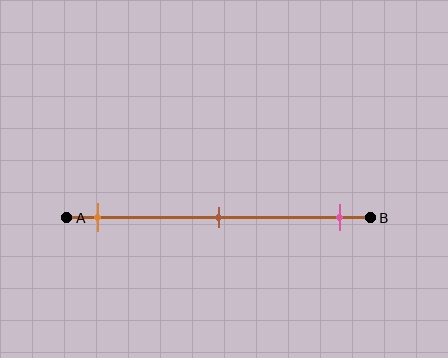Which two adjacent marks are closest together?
The orange and brown marks are the closest adjacent pair.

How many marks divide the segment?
There are 3 marks dividing the segment.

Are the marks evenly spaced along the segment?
Yes, the marks are approximately evenly spaced.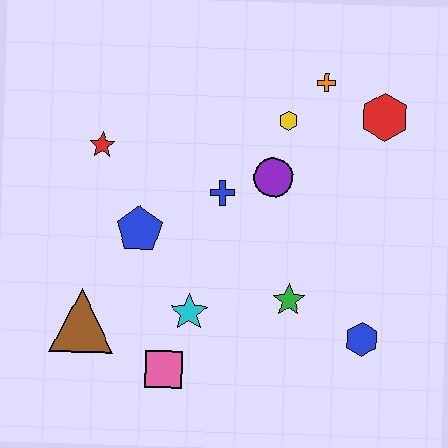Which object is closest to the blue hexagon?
The green star is closest to the blue hexagon.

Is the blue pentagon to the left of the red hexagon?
Yes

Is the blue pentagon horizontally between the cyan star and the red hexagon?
No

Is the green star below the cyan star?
No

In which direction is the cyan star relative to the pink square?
The cyan star is above the pink square.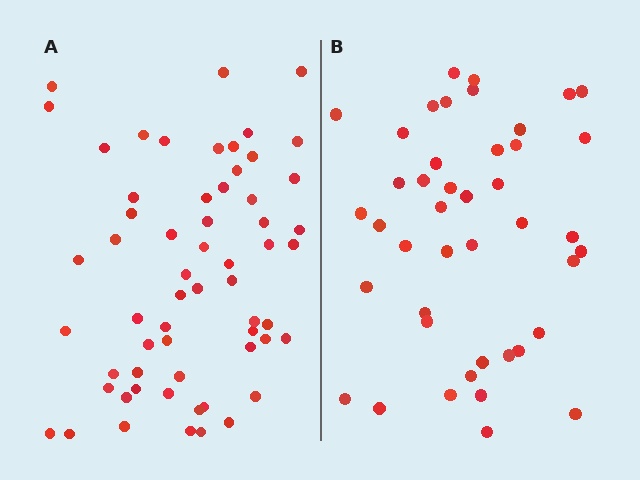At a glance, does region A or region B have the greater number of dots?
Region A (the left region) has more dots.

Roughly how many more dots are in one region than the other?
Region A has approximately 15 more dots than region B.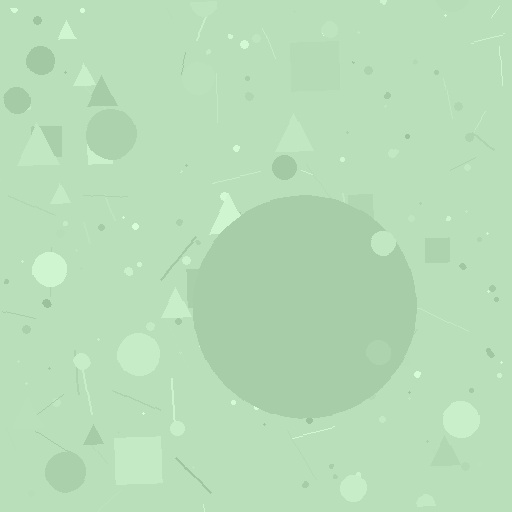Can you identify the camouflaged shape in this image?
The camouflaged shape is a circle.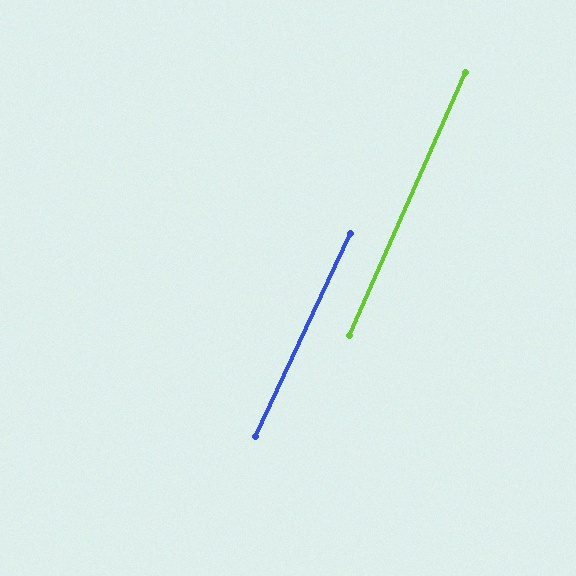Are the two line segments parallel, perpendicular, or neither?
Parallel — their directions differ by only 1.3°.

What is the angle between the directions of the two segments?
Approximately 1 degree.